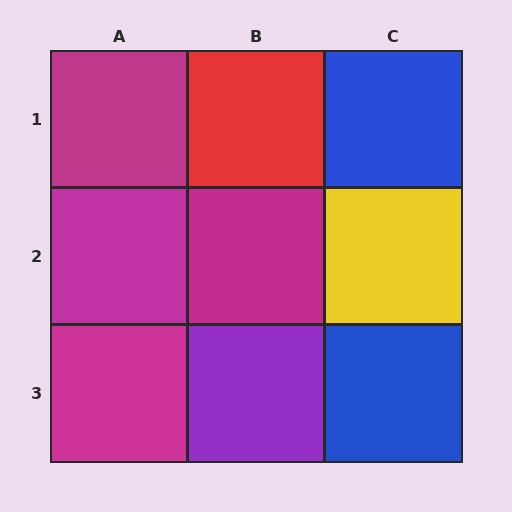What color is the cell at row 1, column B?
Red.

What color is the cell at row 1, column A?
Magenta.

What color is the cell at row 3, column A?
Magenta.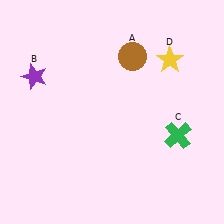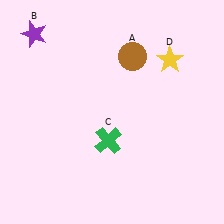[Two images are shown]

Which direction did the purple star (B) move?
The purple star (B) moved up.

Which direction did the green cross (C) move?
The green cross (C) moved left.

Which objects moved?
The objects that moved are: the purple star (B), the green cross (C).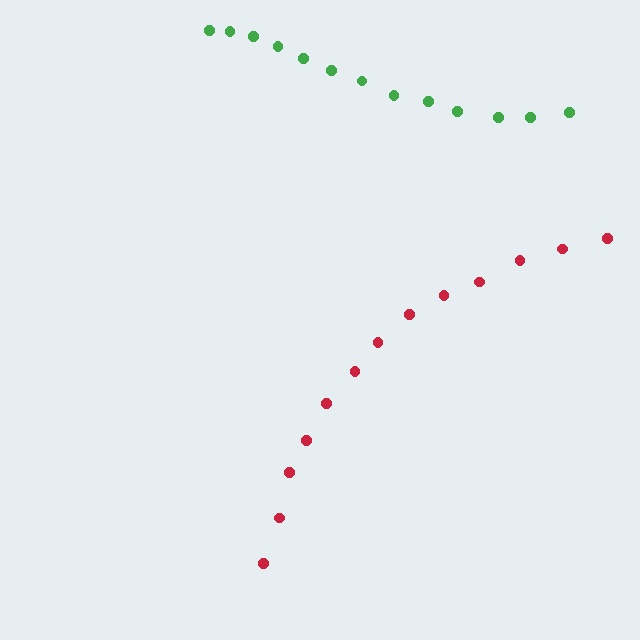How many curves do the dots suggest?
There are 2 distinct paths.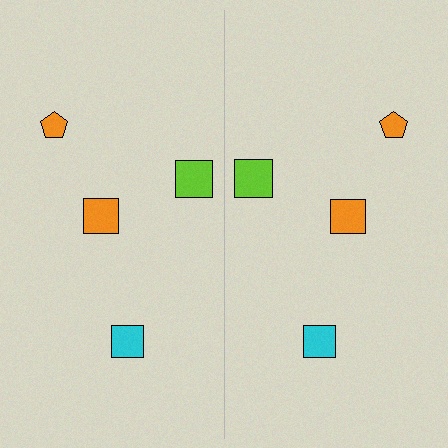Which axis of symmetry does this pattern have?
The pattern has a vertical axis of symmetry running through the center of the image.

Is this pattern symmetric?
Yes, this pattern has bilateral (reflection) symmetry.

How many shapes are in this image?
There are 8 shapes in this image.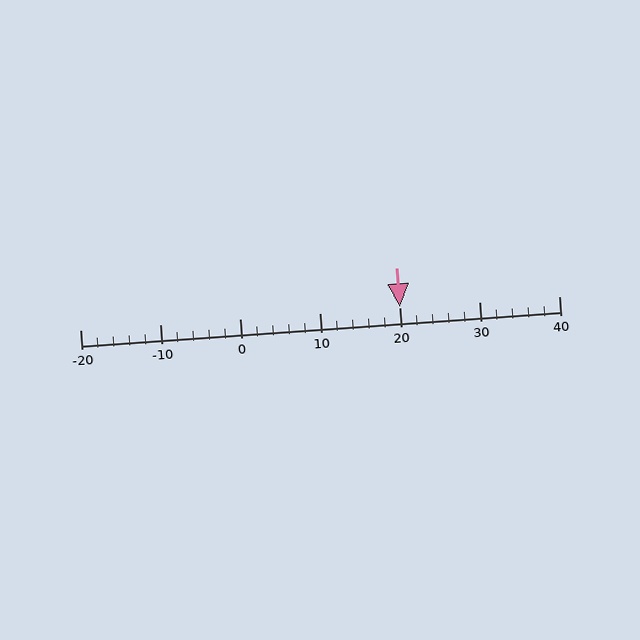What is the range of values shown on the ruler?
The ruler shows values from -20 to 40.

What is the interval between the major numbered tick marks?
The major tick marks are spaced 10 units apart.